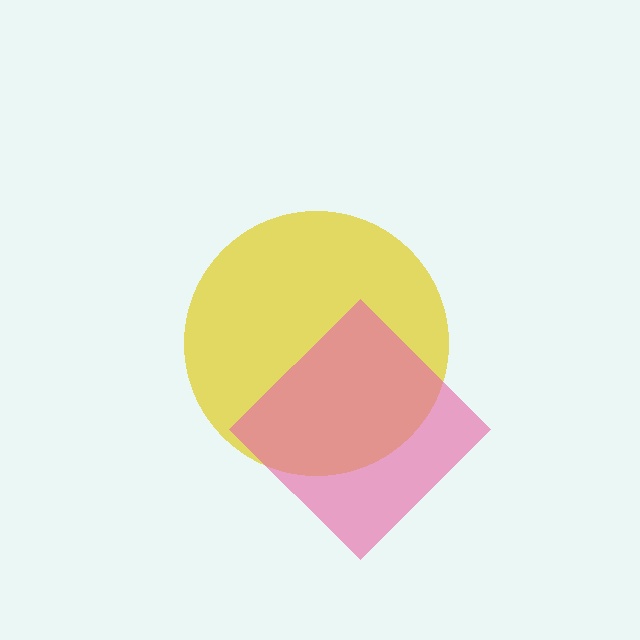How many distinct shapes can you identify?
There are 2 distinct shapes: a yellow circle, a pink diamond.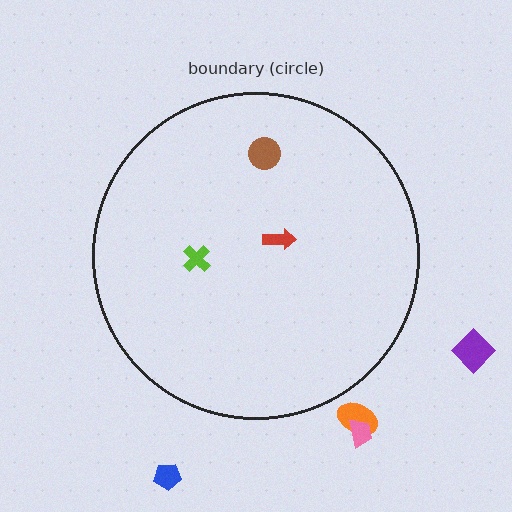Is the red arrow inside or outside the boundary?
Inside.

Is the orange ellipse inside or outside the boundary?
Outside.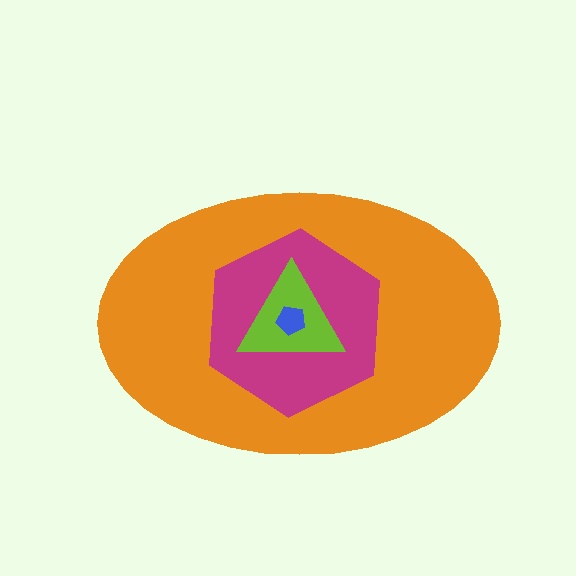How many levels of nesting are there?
4.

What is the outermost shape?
The orange ellipse.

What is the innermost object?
The blue pentagon.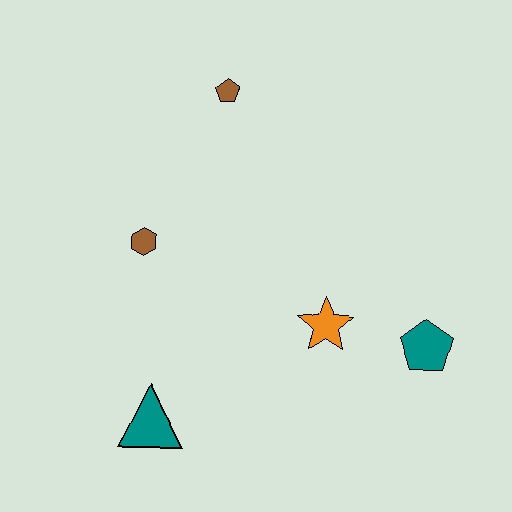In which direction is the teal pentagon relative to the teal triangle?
The teal pentagon is to the right of the teal triangle.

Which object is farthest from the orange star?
The brown pentagon is farthest from the orange star.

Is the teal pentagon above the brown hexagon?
No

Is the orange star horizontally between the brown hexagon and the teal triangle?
No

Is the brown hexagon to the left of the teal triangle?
Yes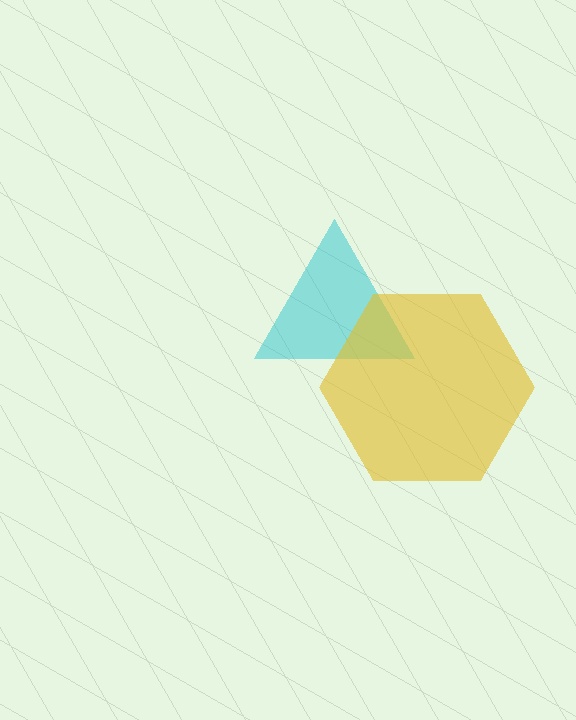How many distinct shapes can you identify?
There are 2 distinct shapes: a cyan triangle, a yellow hexagon.